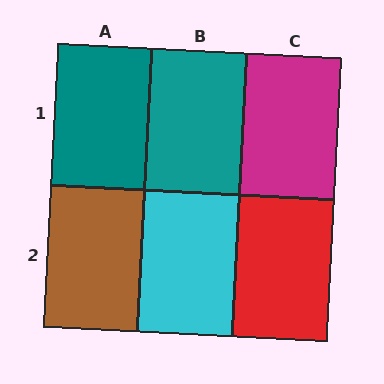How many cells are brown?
1 cell is brown.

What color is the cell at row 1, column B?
Teal.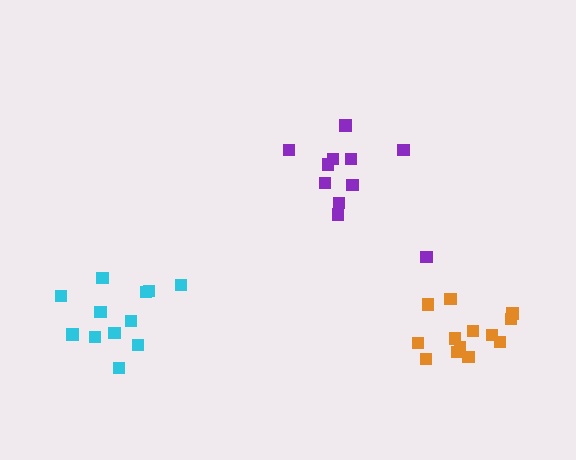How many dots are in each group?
Group 1: 11 dots, Group 2: 12 dots, Group 3: 13 dots (36 total).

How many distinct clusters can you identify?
There are 3 distinct clusters.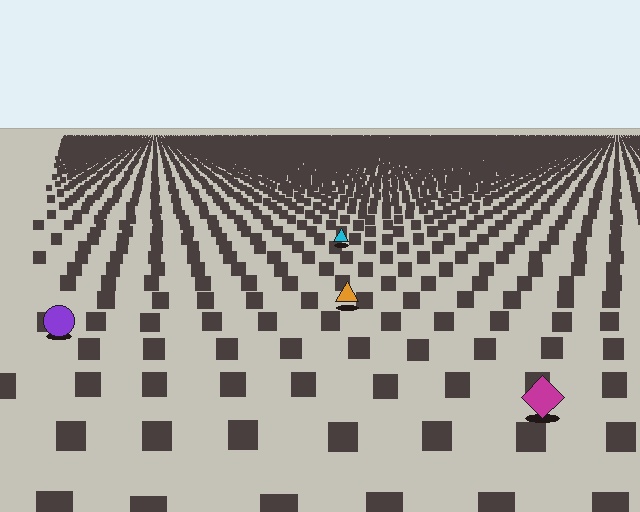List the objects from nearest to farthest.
From nearest to farthest: the magenta diamond, the purple circle, the orange triangle, the cyan triangle.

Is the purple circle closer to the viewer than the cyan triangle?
Yes. The purple circle is closer — you can tell from the texture gradient: the ground texture is coarser near it.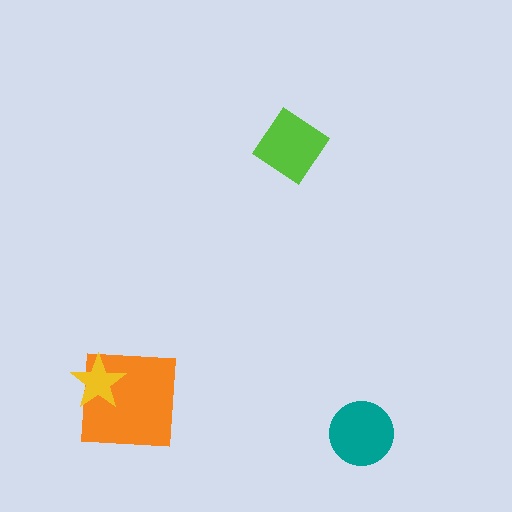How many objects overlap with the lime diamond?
0 objects overlap with the lime diamond.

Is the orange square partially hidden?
Yes, it is partially covered by another shape.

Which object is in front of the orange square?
The yellow star is in front of the orange square.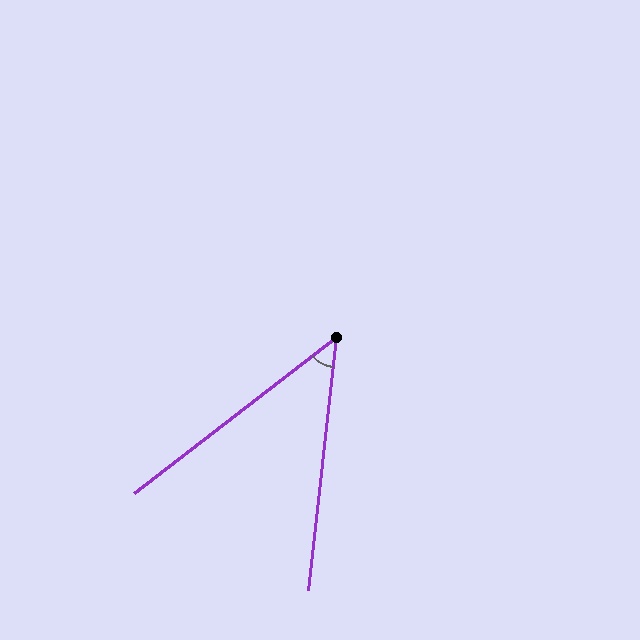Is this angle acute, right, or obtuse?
It is acute.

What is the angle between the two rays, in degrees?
Approximately 46 degrees.